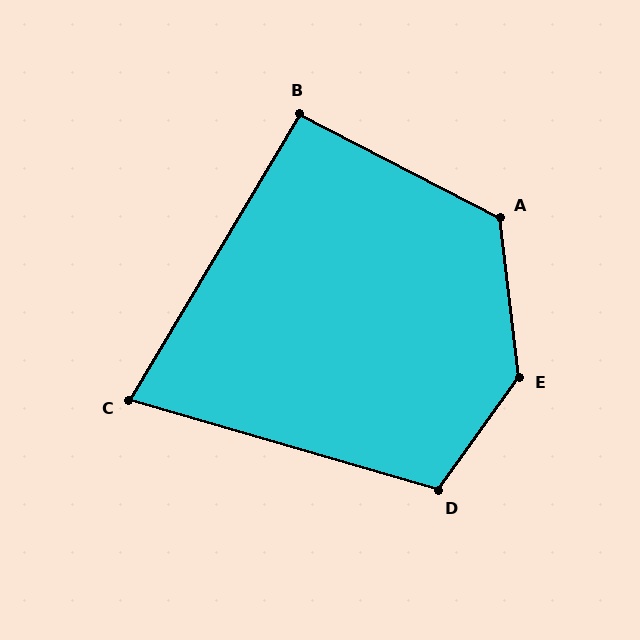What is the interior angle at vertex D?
Approximately 109 degrees (obtuse).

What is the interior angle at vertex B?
Approximately 93 degrees (approximately right).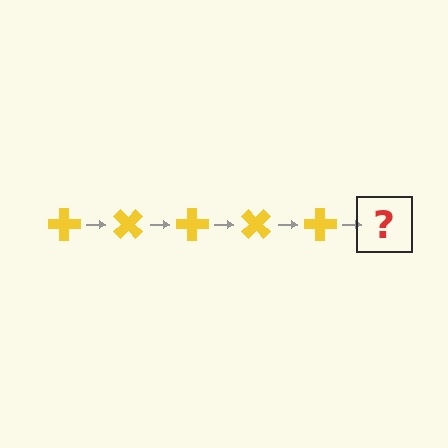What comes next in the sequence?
The next element should be a yellow cross rotated 225 degrees.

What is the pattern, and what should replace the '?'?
The pattern is that the cross rotates 45 degrees each step. The '?' should be a yellow cross rotated 225 degrees.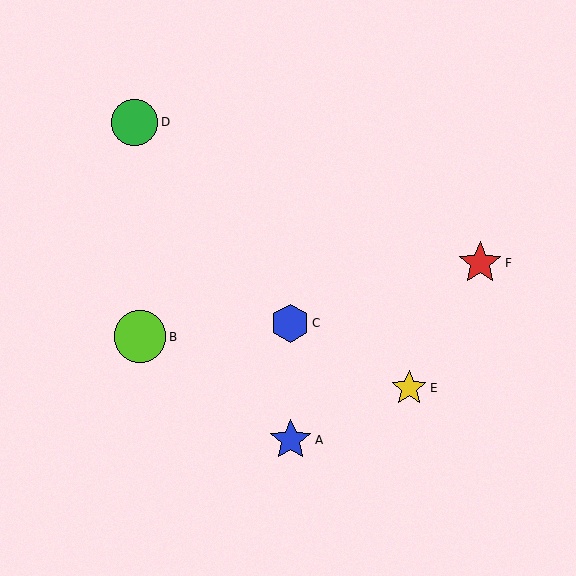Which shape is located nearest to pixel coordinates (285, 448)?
The blue star (labeled A) at (291, 440) is nearest to that location.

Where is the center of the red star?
The center of the red star is at (480, 263).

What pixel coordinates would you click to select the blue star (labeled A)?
Click at (291, 440) to select the blue star A.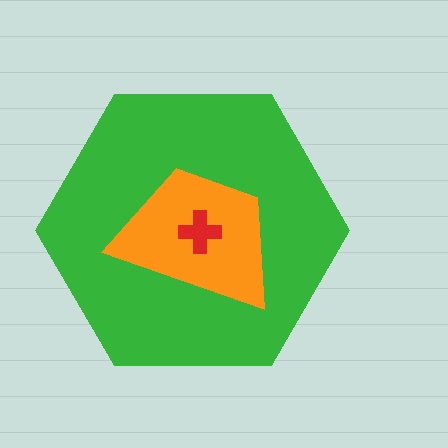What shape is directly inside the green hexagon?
The orange trapezoid.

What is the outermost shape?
The green hexagon.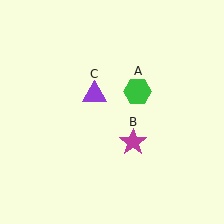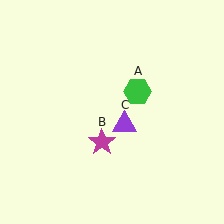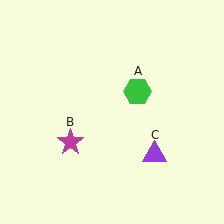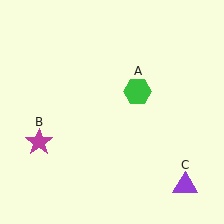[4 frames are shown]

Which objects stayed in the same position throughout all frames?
Green hexagon (object A) remained stationary.